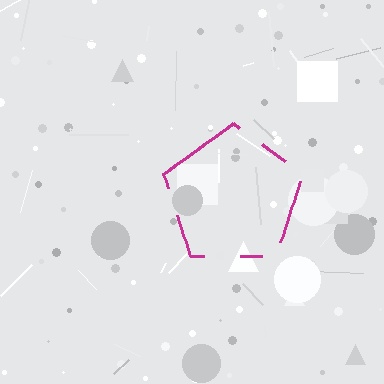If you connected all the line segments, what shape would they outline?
They would outline a pentagon.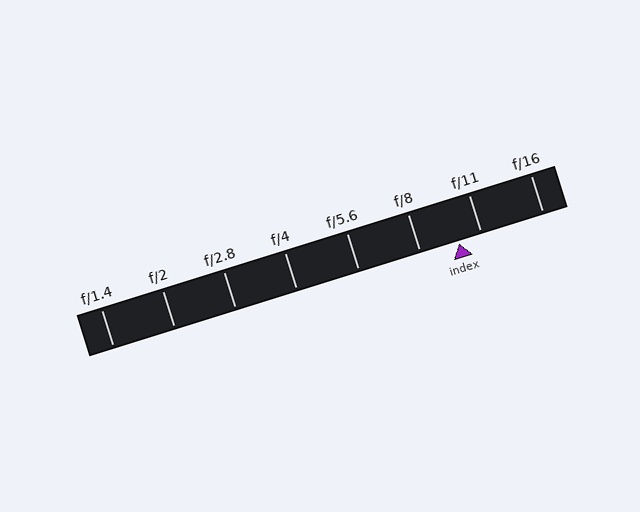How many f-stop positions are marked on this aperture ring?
There are 8 f-stop positions marked.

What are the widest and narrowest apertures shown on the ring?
The widest aperture shown is f/1.4 and the narrowest is f/16.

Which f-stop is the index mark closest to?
The index mark is closest to f/11.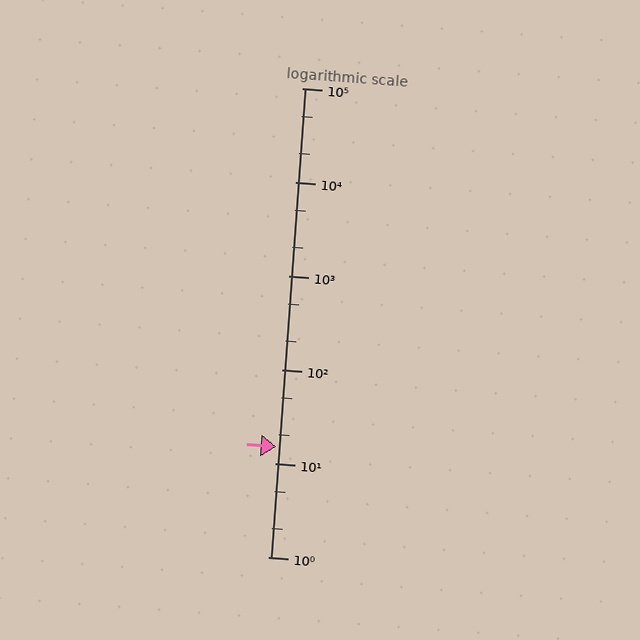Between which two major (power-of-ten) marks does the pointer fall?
The pointer is between 10 and 100.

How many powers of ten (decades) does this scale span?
The scale spans 5 decades, from 1 to 100000.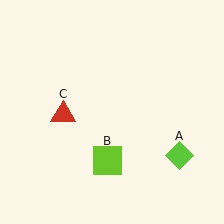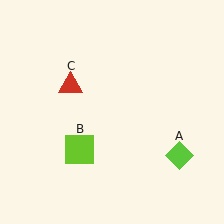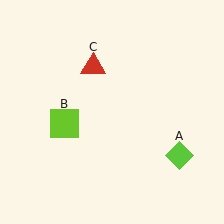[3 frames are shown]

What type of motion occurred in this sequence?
The lime square (object B), red triangle (object C) rotated clockwise around the center of the scene.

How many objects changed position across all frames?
2 objects changed position: lime square (object B), red triangle (object C).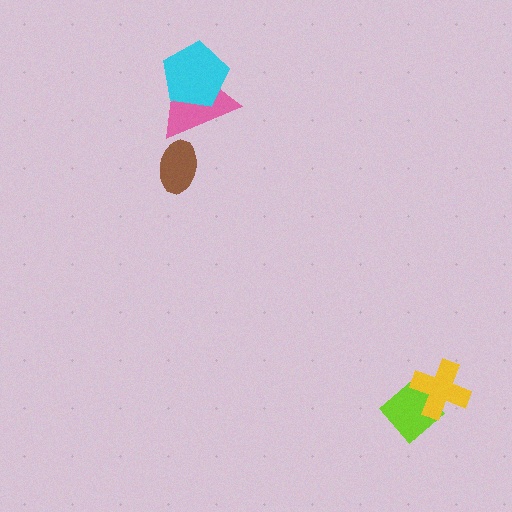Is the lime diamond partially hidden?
Yes, it is partially covered by another shape.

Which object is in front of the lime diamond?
The yellow cross is in front of the lime diamond.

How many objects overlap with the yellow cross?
1 object overlaps with the yellow cross.